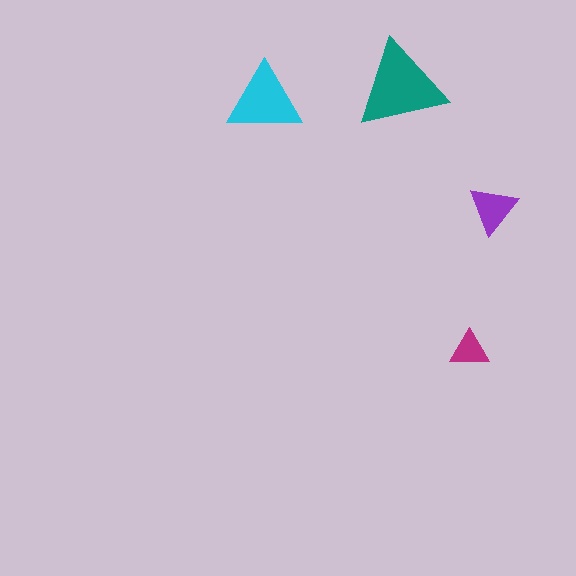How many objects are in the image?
There are 4 objects in the image.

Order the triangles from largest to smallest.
the teal one, the cyan one, the purple one, the magenta one.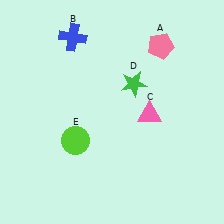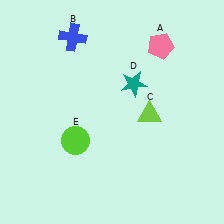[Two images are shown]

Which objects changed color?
C changed from pink to lime. D changed from green to teal.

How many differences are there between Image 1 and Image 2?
There are 2 differences between the two images.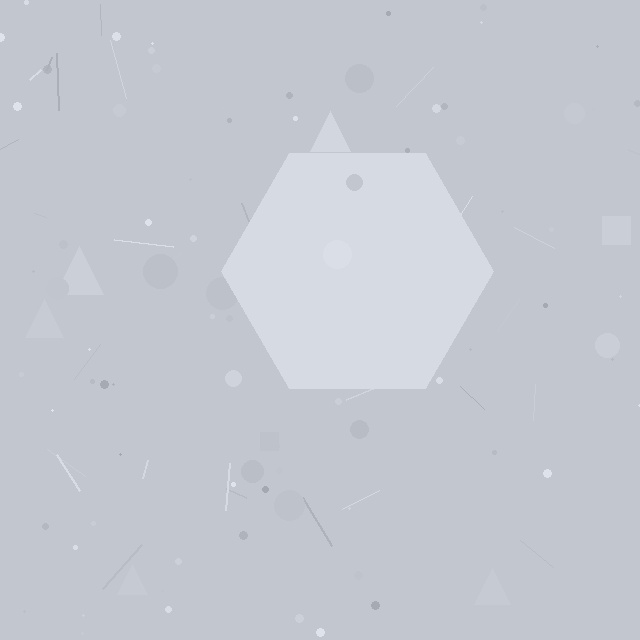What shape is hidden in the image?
A hexagon is hidden in the image.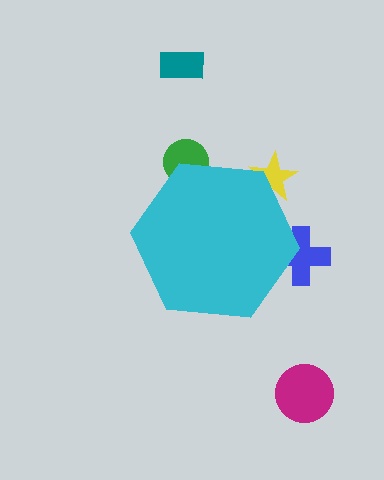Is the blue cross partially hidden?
Yes, the blue cross is partially hidden behind the cyan hexagon.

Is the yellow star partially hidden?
Yes, the yellow star is partially hidden behind the cyan hexagon.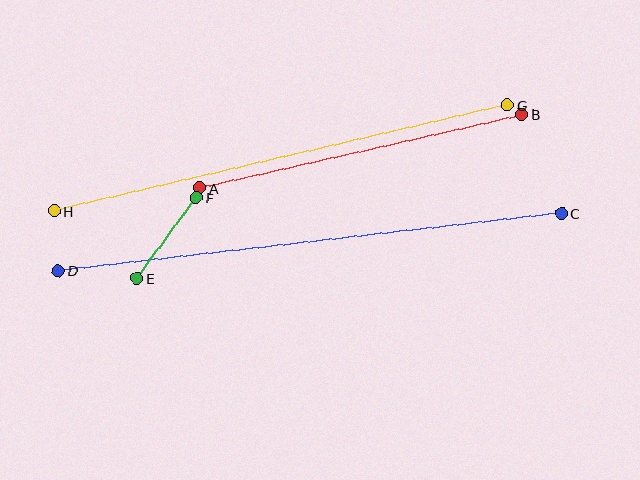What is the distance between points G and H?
The distance is approximately 465 pixels.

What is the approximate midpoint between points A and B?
The midpoint is at approximately (361, 151) pixels.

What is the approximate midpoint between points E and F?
The midpoint is at approximately (167, 238) pixels.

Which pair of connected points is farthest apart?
Points C and D are farthest apart.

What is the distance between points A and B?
The distance is approximately 331 pixels.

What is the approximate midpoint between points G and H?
The midpoint is at approximately (281, 158) pixels.